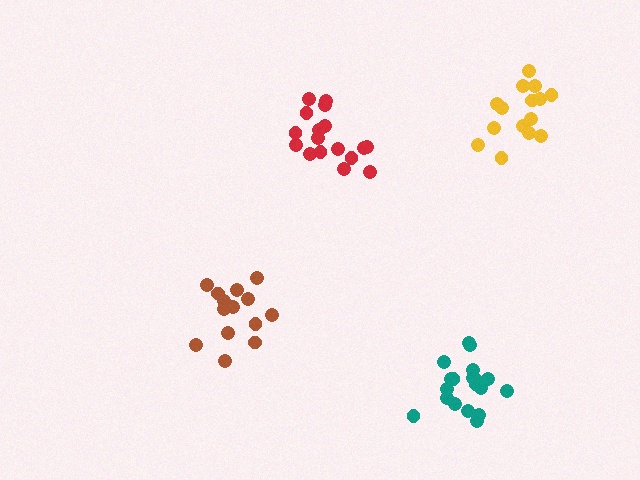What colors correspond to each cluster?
The clusters are colored: red, yellow, brown, teal.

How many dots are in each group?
Group 1: 17 dots, Group 2: 15 dots, Group 3: 14 dots, Group 4: 19 dots (65 total).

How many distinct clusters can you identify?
There are 4 distinct clusters.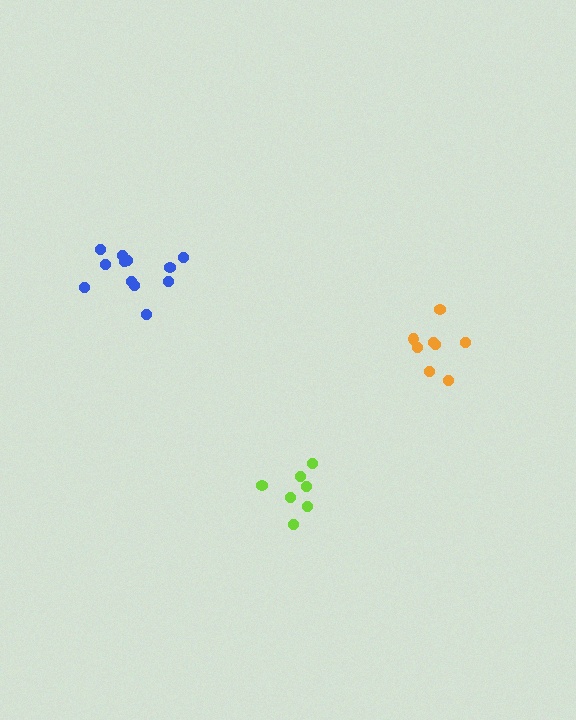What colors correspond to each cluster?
The clusters are colored: orange, blue, lime.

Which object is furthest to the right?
The orange cluster is rightmost.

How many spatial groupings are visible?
There are 3 spatial groupings.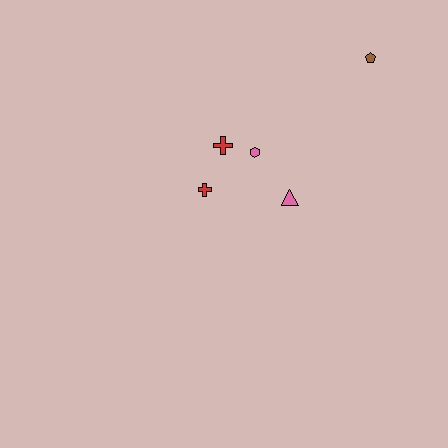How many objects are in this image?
There are 5 objects.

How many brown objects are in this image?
There is 1 brown object.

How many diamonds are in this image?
There are no diamonds.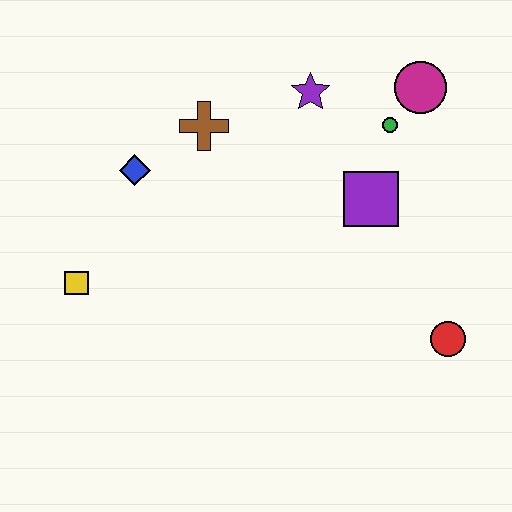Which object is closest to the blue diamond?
The brown cross is closest to the blue diamond.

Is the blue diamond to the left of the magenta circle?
Yes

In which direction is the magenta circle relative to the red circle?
The magenta circle is above the red circle.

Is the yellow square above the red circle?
Yes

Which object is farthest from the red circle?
The yellow square is farthest from the red circle.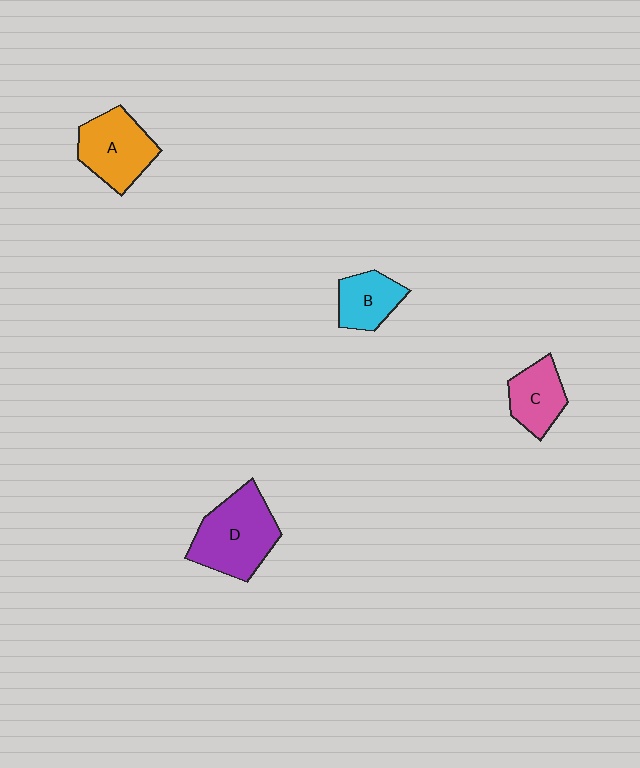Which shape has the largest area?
Shape D (purple).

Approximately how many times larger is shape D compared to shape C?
Approximately 1.7 times.